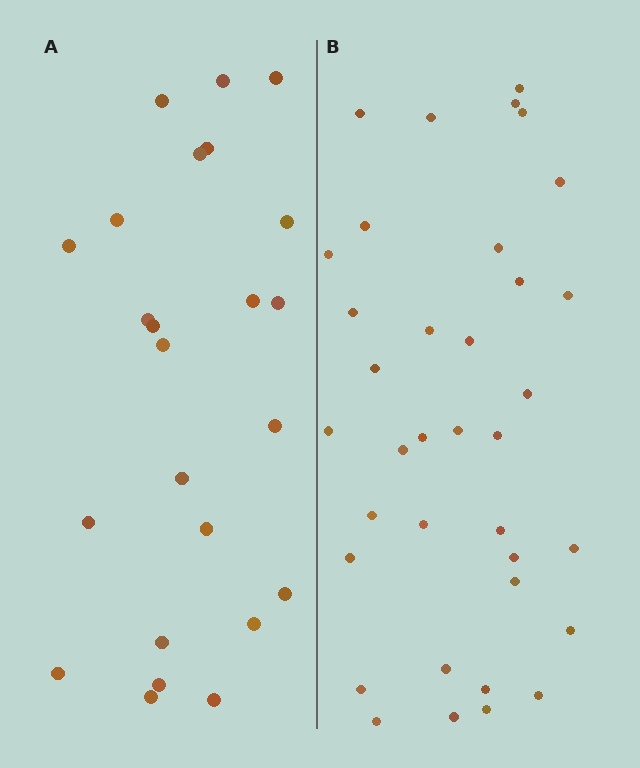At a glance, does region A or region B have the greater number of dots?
Region B (the right region) has more dots.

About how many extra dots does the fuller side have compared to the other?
Region B has roughly 12 or so more dots than region A.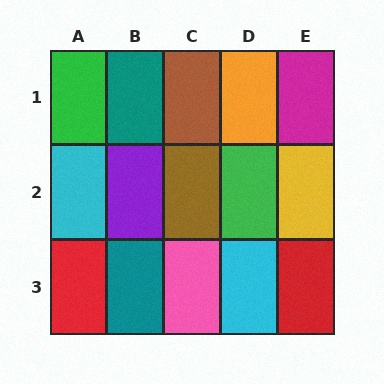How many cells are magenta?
1 cell is magenta.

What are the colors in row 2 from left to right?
Cyan, purple, brown, green, yellow.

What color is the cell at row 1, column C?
Brown.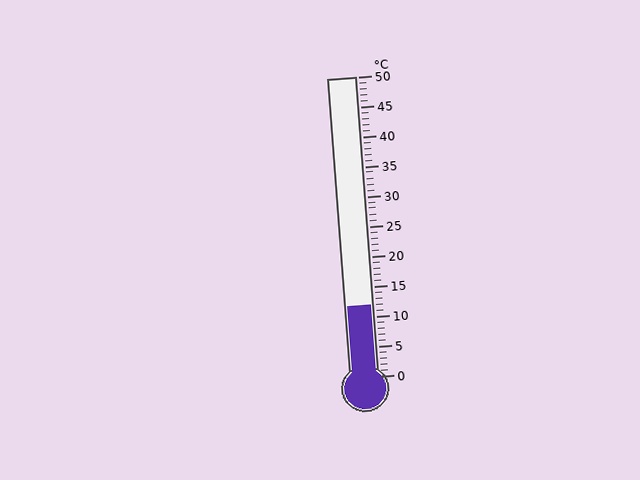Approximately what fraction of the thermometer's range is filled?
The thermometer is filled to approximately 25% of its range.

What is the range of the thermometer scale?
The thermometer scale ranges from 0°C to 50°C.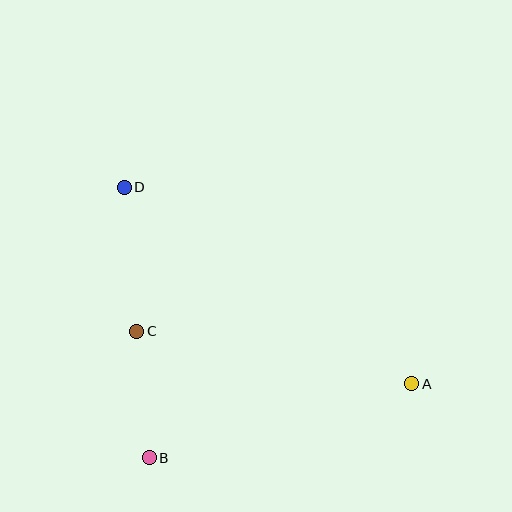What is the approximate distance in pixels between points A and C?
The distance between A and C is approximately 280 pixels.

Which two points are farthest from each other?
Points A and D are farthest from each other.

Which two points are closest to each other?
Points B and C are closest to each other.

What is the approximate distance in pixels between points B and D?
The distance between B and D is approximately 272 pixels.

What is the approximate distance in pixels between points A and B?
The distance between A and B is approximately 273 pixels.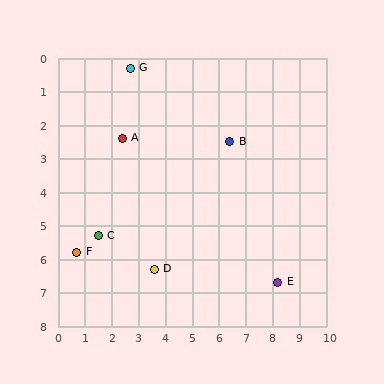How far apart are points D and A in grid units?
Points D and A are about 4.1 grid units apart.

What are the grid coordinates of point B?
Point B is at approximately (6.4, 2.5).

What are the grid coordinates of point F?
Point F is at approximately (0.7, 5.8).